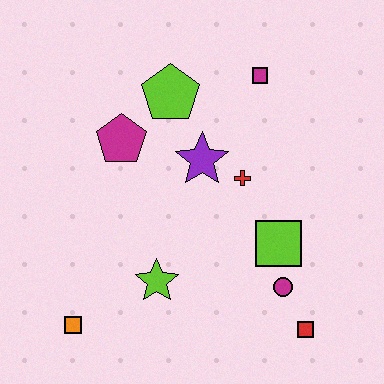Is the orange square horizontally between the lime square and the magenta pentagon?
No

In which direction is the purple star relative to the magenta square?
The purple star is below the magenta square.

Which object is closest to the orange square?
The lime star is closest to the orange square.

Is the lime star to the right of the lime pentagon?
No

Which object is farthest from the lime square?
The orange square is farthest from the lime square.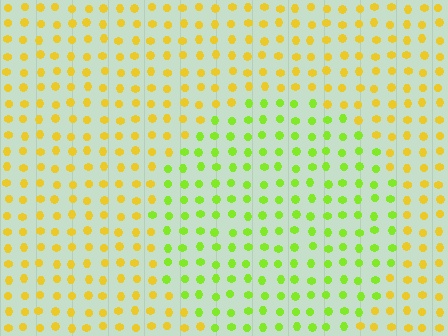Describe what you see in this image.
The image is filled with small yellow elements in a uniform arrangement. A circle-shaped region is visible where the elements are tinted to a slightly different hue, forming a subtle color boundary.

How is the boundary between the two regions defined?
The boundary is defined purely by a slight shift in hue (about 43 degrees). Spacing, size, and orientation are identical on both sides.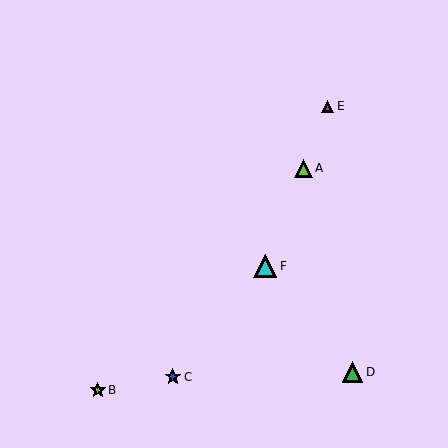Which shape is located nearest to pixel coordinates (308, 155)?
The lime triangle (labeled A) at (304, 168) is nearest to that location.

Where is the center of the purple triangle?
The center of the purple triangle is at (328, 106).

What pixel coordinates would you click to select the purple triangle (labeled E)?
Click at (328, 106) to select the purple triangle E.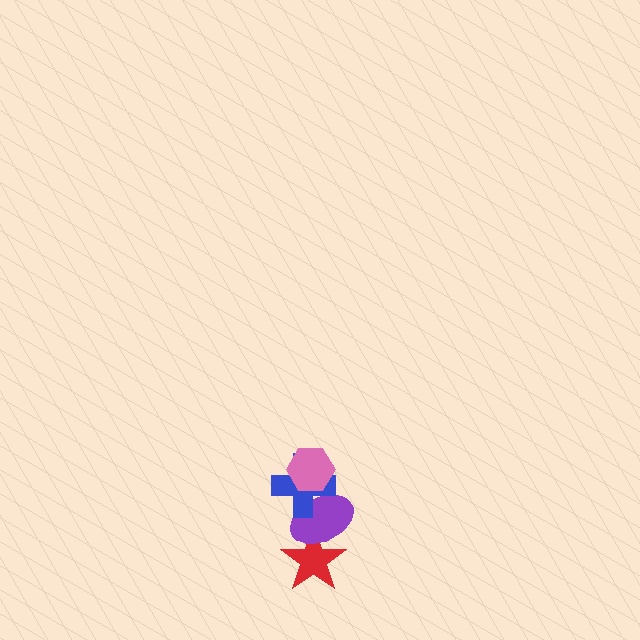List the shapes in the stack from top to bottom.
From top to bottom: the pink hexagon, the blue cross, the purple ellipse, the red star.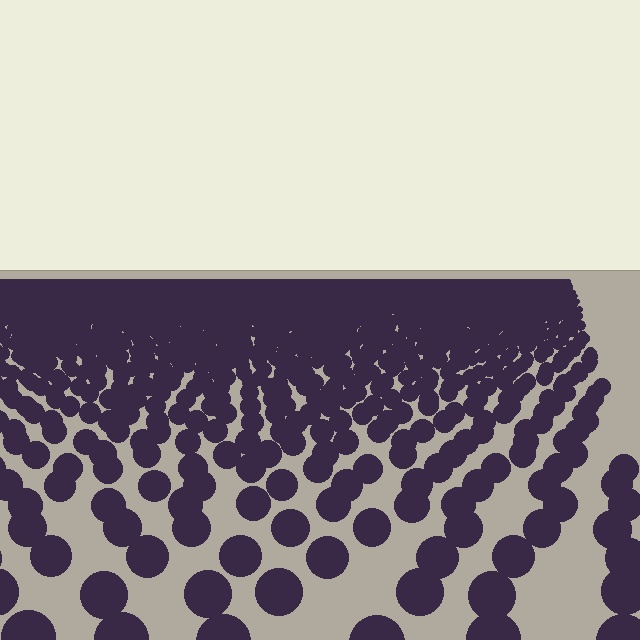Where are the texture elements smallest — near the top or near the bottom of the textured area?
Near the top.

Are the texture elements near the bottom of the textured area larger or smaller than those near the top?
Larger. Near the bottom, elements are closer to the viewer and appear at a bigger on-screen size.